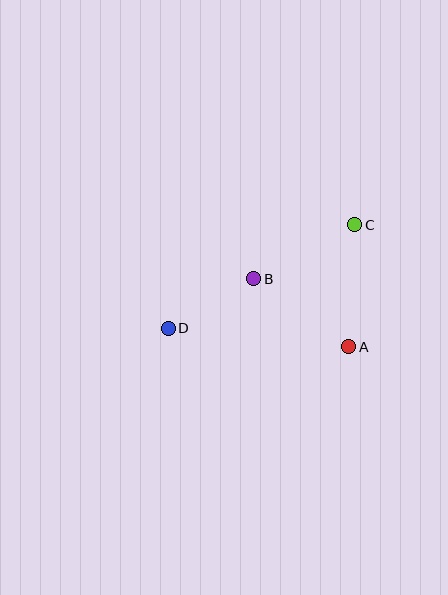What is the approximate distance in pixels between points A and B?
The distance between A and B is approximately 117 pixels.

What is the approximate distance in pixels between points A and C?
The distance between A and C is approximately 122 pixels.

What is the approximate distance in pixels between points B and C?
The distance between B and C is approximately 114 pixels.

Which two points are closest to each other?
Points B and D are closest to each other.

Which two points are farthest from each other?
Points C and D are farthest from each other.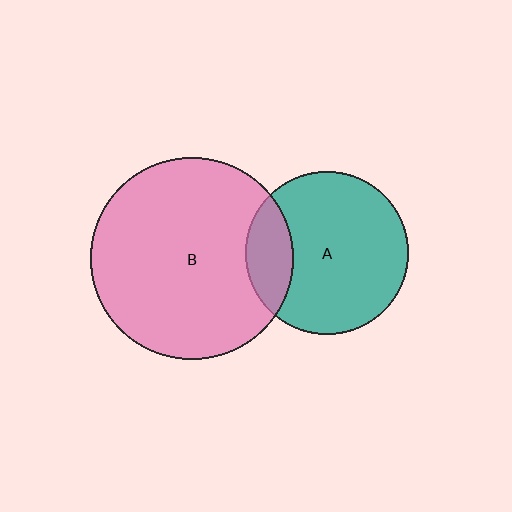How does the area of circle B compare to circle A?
Approximately 1.5 times.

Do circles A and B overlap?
Yes.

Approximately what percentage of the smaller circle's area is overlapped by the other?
Approximately 20%.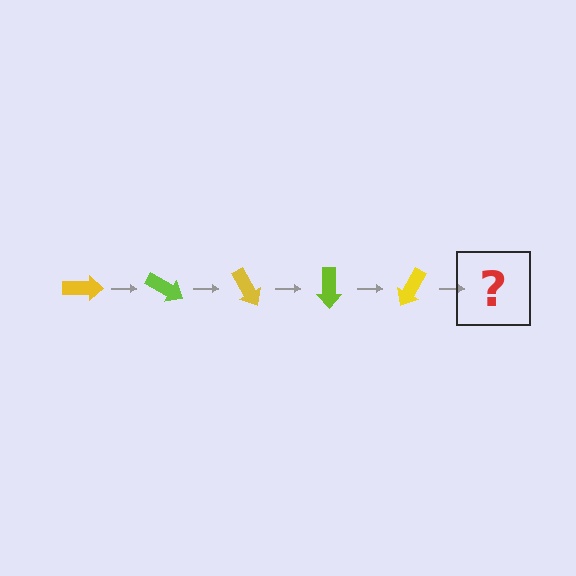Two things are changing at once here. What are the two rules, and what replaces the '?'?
The two rules are that it rotates 30 degrees each step and the color cycles through yellow and lime. The '?' should be a lime arrow, rotated 150 degrees from the start.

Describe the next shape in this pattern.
It should be a lime arrow, rotated 150 degrees from the start.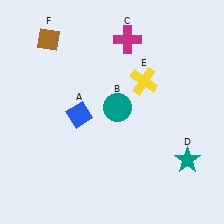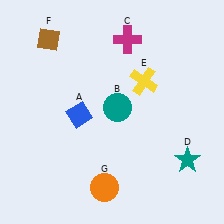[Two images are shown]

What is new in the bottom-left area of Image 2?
An orange circle (G) was added in the bottom-left area of Image 2.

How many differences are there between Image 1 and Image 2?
There is 1 difference between the two images.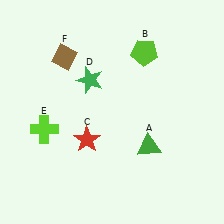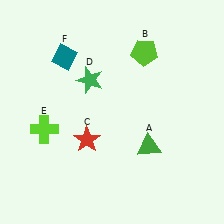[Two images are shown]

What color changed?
The diamond (F) changed from brown in Image 1 to teal in Image 2.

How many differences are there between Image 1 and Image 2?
There is 1 difference between the two images.